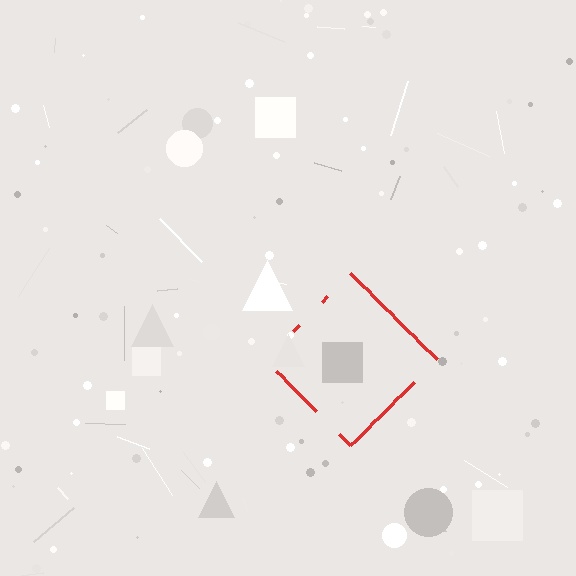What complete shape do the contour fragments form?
The contour fragments form a diamond.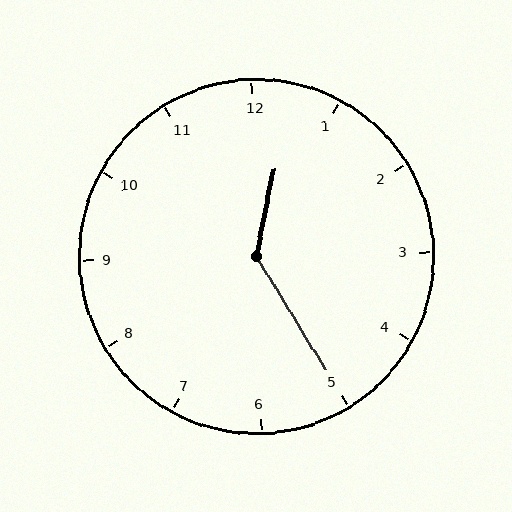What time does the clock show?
12:25.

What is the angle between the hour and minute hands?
Approximately 138 degrees.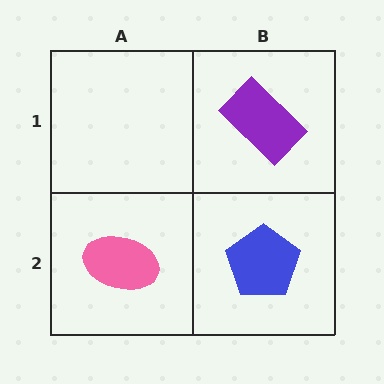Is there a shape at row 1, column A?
No, that cell is empty.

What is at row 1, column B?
A purple rectangle.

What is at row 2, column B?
A blue pentagon.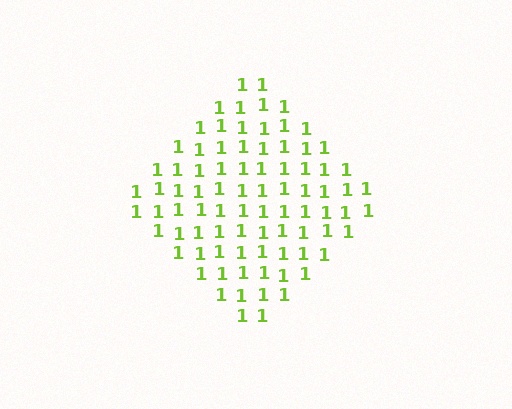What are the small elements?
The small elements are digit 1's.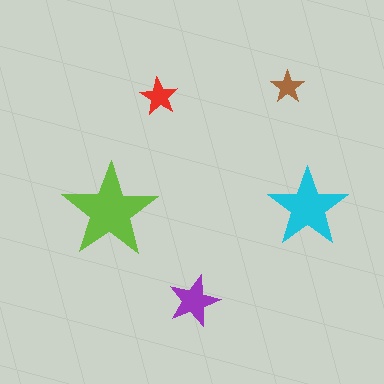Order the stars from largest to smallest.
the lime one, the cyan one, the purple one, the red one, the brown one.